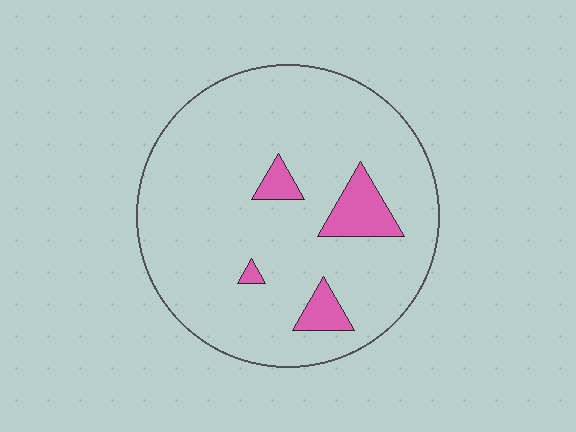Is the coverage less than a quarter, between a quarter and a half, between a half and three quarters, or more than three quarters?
Less than a quarter.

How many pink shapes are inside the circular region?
4.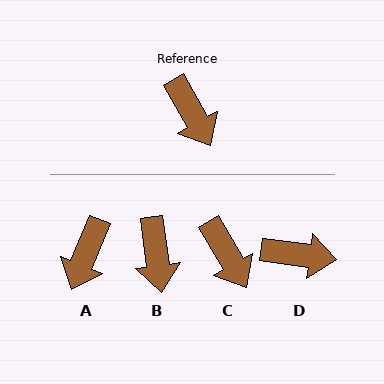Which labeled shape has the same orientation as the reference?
C.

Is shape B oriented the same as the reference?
No, it is off by about 22 degrees.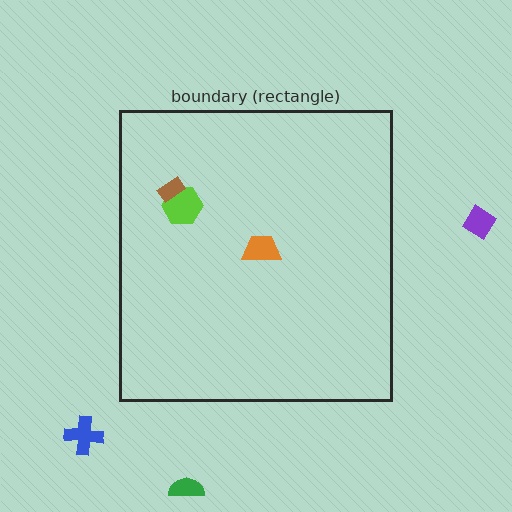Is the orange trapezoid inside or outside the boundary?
Inside.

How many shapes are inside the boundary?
3 inside, 3 outside.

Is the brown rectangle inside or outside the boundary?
Inside.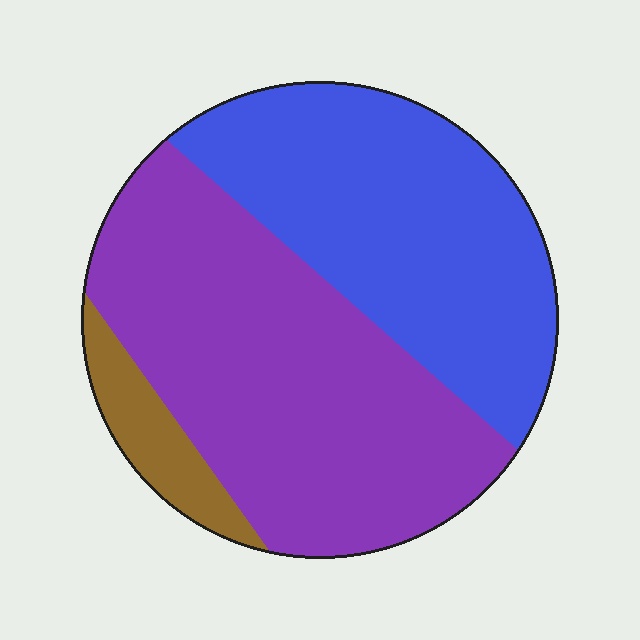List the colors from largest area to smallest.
From largest to smallest: purple, blue, brown.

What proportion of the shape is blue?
Blue takes up about two fifths (2/5) of the shape.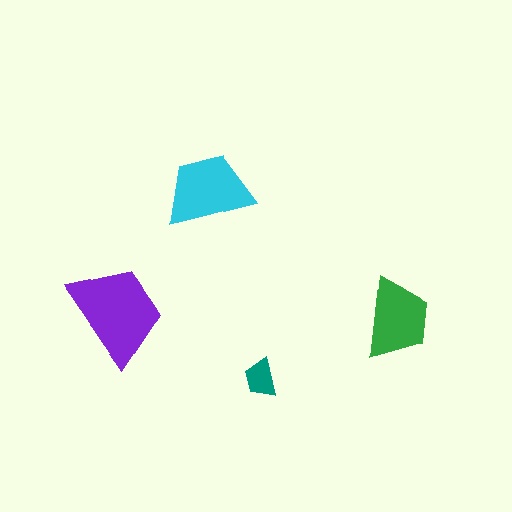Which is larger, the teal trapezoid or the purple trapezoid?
The purple one.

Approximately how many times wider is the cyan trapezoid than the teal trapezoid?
About 2.5 times wider.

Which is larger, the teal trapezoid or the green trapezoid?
The green one.